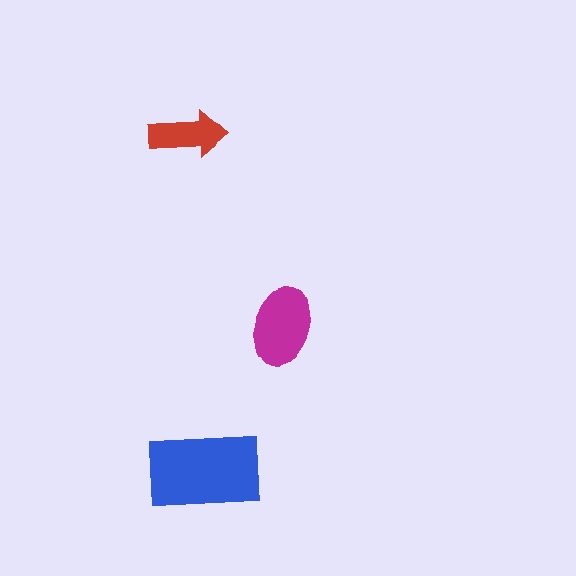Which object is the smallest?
The red arrow.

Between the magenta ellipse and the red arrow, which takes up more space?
The magenta ellipse.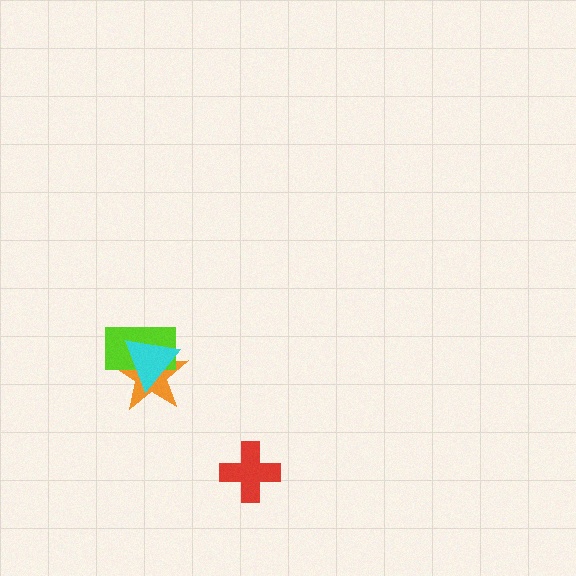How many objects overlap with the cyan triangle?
2 objects overlap with the cyan triangle.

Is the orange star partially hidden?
Yes, it is partially covered by another shape.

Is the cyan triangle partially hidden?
No, no other shape covers it.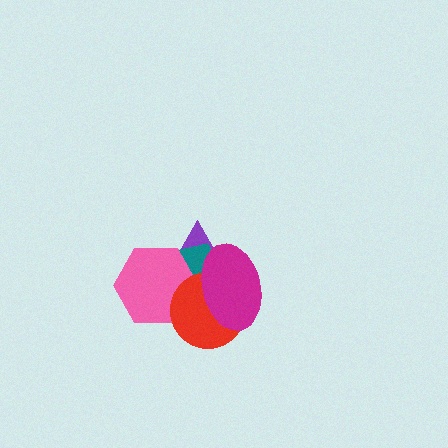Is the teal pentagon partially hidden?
Yes, it is partially covered by another shape.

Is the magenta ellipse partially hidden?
No, no other shape covers it.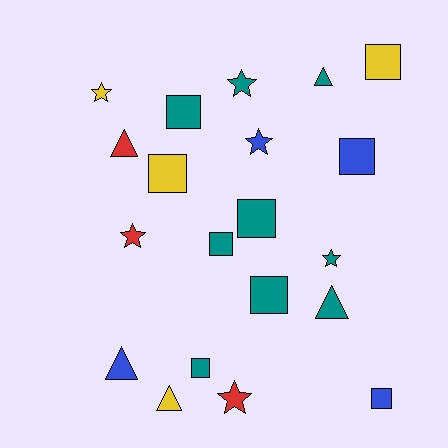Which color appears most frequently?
Teal, with 9 objects.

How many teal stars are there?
There are 2 teal stars.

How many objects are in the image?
There are 20 objects.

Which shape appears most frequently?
Square, with 9 objects.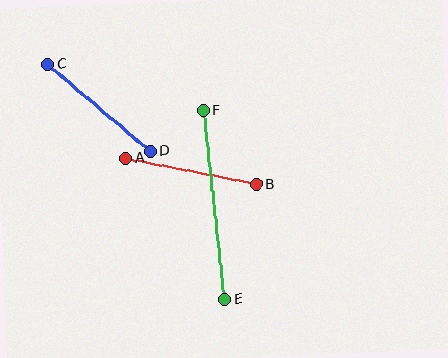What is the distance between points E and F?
The distance is approximately 190 pixels.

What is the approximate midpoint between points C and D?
The midpoint is at approximately (99, 108) pixels.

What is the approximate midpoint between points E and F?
The midpoint is at approximately (214, 205) pixels.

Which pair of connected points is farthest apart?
Points E and F are farthest apart.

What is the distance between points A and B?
The distance is approximately 133 pixels.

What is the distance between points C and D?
The distance is approximately 134 pixels.